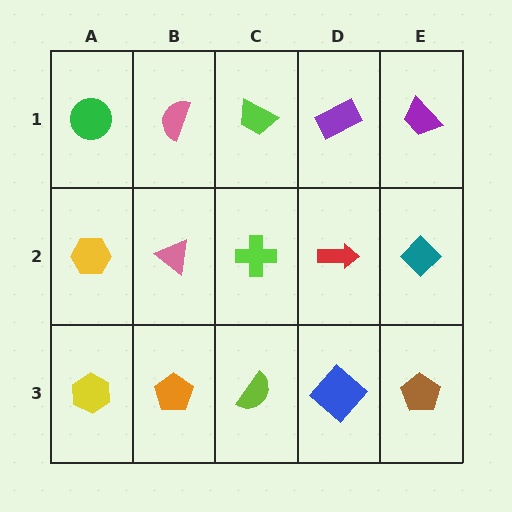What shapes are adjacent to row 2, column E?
A purple trapezoid (row 1, column E), a brown pentagon (row 3, column E), a red arrow (row 2, column D).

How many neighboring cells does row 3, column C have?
3.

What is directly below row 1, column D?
A red arrow.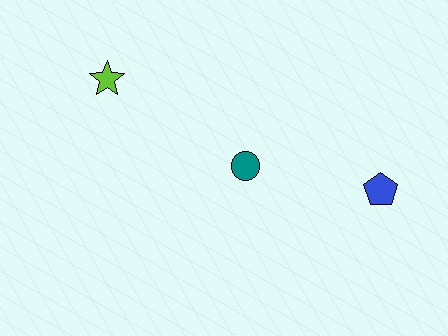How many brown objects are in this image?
There are no brown objects.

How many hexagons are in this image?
There are no hexagons.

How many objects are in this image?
There are 3 objects.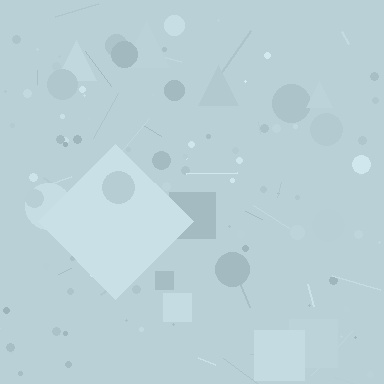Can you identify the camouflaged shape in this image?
The camouflaged shape is a diamond.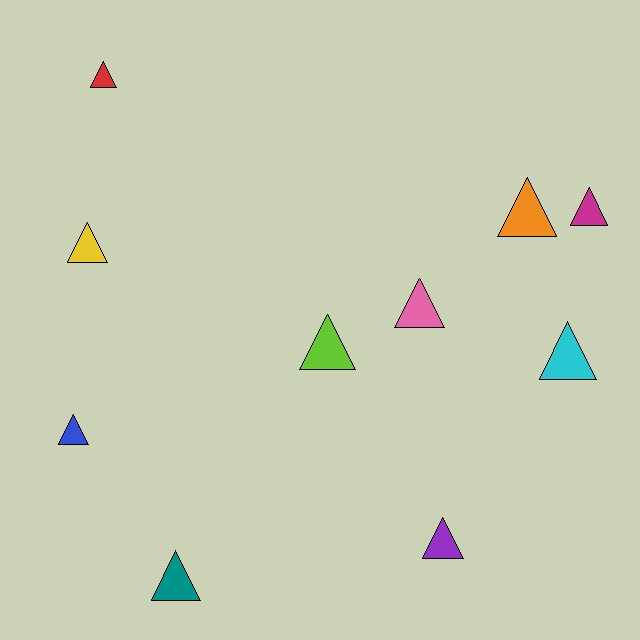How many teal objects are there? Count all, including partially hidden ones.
There is 1 teal object.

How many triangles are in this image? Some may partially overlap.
There are 10 triangles.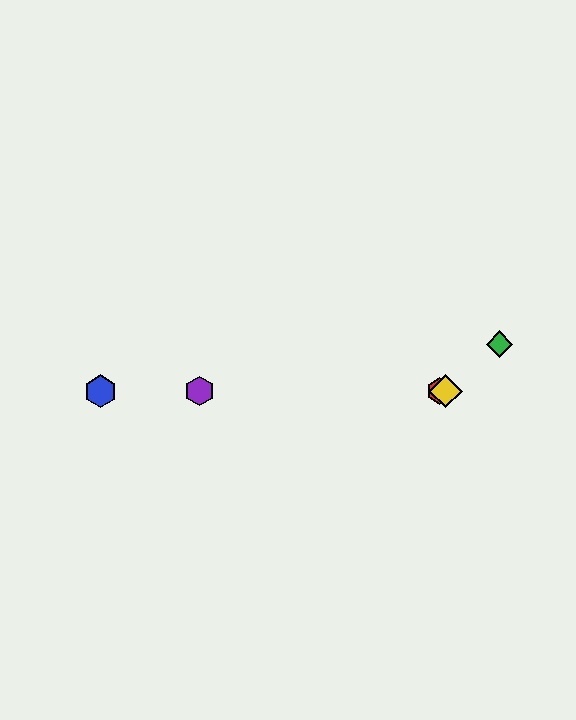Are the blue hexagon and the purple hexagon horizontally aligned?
Yes, both are at y≈391.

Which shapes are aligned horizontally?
The red hexagon, the blue hexagon, the yellow diamond, the purple hexagon are aligned horizontally.